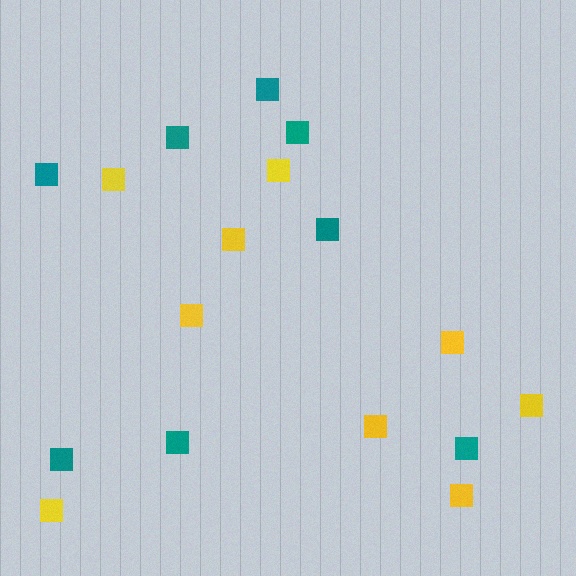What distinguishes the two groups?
There are 2 groups: one group of yellow squares (9) and one group of teal squares (8).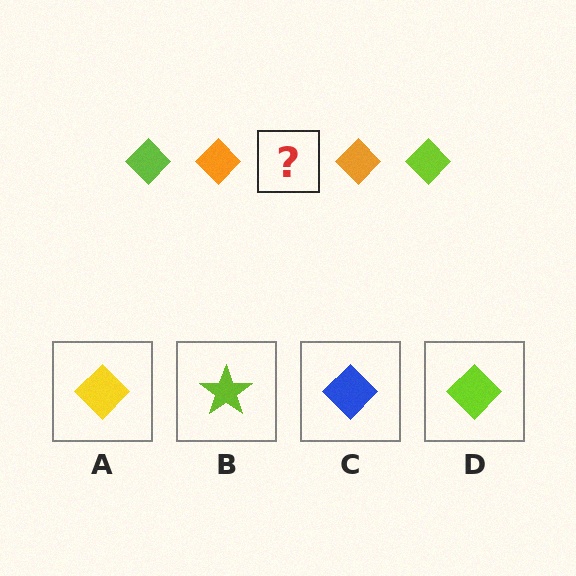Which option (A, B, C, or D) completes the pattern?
D.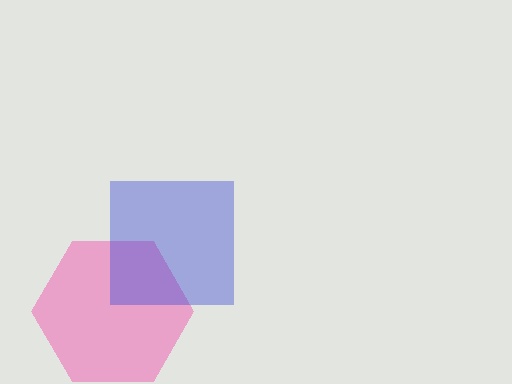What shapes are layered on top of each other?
The layered shapes are: a pink hexagon, a blue square.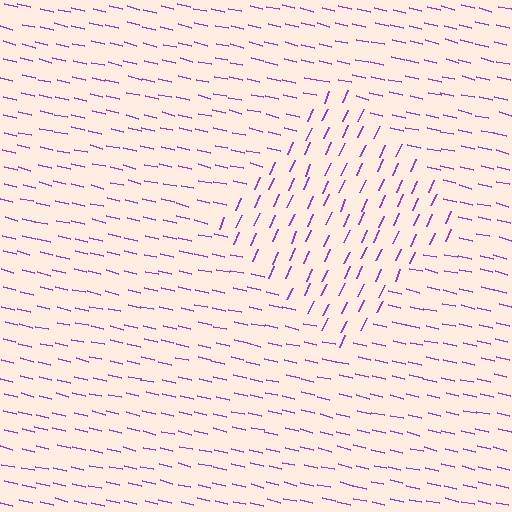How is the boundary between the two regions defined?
The boundary is defined purely by a change in line orientation (approximately 79 degrees difference). All lines are the same color and thickness.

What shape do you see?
I see a diamond.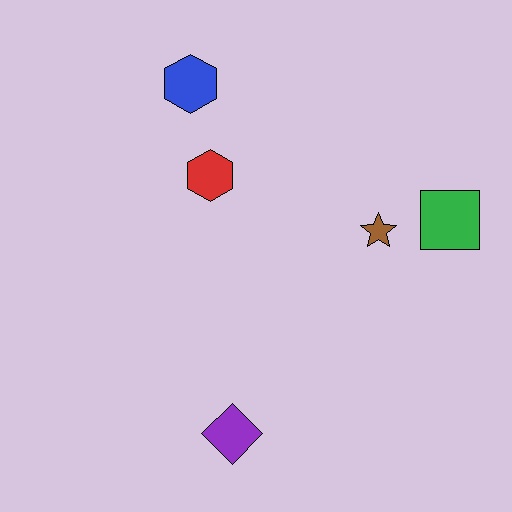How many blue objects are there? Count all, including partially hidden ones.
There is 1 blue object.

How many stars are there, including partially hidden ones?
There is 1 star.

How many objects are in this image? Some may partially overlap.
There are 5 objects.